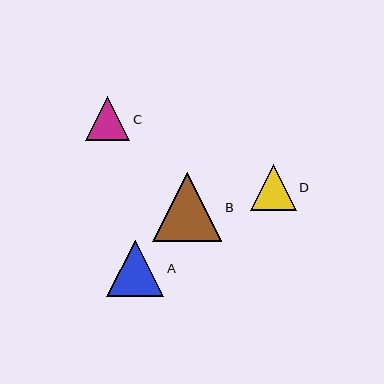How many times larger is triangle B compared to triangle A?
Triangle B is approximately 1.2 times the size of triangle A.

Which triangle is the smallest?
Triangle C is the smallest with a size of approximately 44 pixels.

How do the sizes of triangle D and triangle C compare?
Triangle D and triangle C are approximately the same size.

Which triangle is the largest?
Triangle B is the largest with a size of approximately 69 pixels.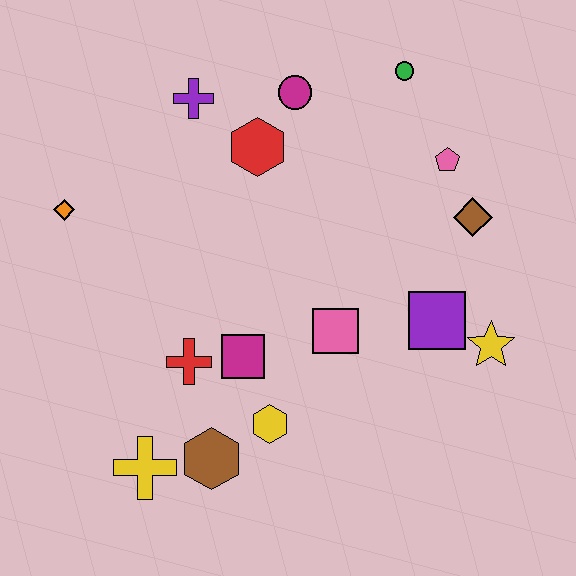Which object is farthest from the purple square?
The orange diamond is farthest from the purple square.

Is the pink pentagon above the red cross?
Yes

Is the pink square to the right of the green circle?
No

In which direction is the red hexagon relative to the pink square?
The red hexagon is above the pink square.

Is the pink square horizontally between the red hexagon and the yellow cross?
No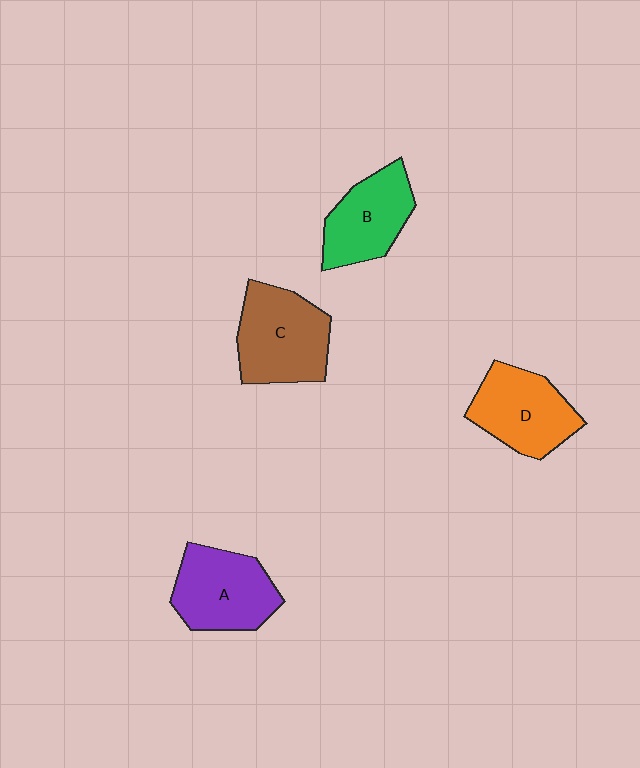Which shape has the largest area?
Shape C (brown).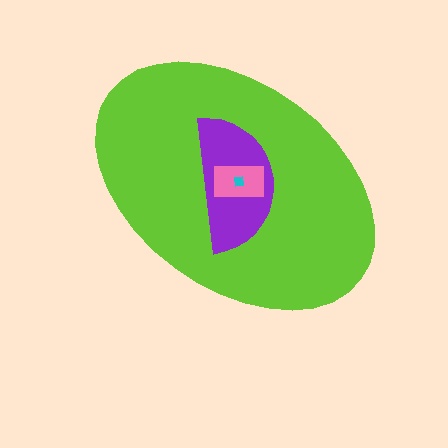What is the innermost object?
The cyan square.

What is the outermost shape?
The lime ellipse.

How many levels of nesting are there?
4.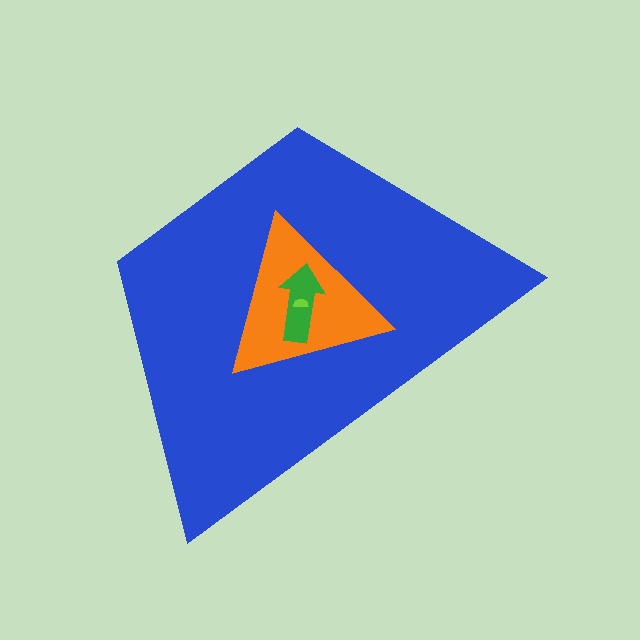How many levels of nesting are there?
4.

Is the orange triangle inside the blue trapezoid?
Yes.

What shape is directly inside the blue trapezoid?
The orange triangle.